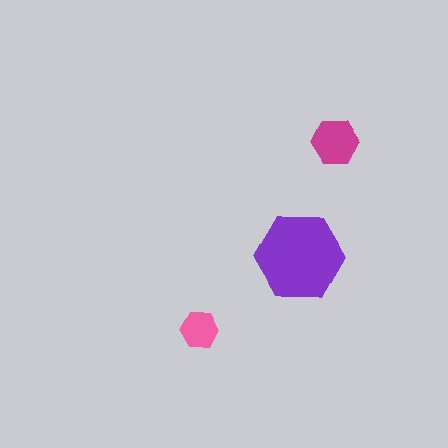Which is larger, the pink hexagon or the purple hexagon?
The purple one.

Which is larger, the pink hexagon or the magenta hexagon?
The magenta one.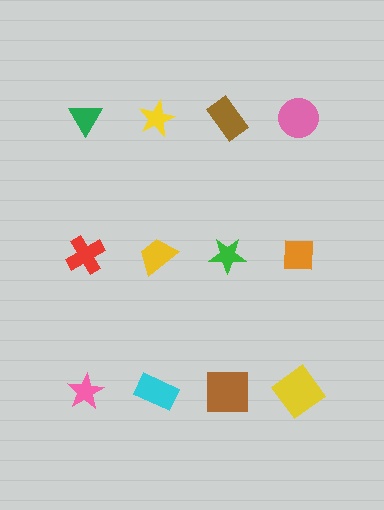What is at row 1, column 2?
A yellow star.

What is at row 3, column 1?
A pink star.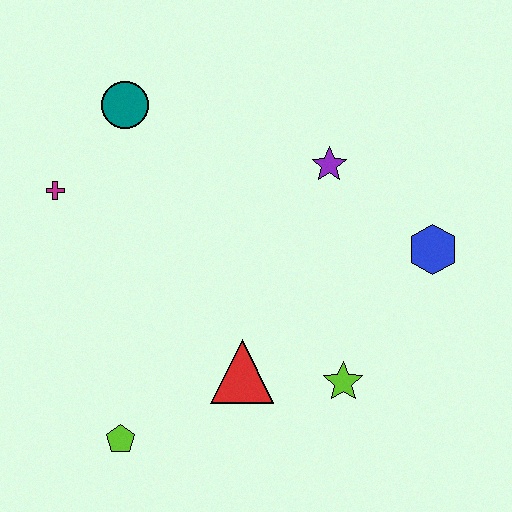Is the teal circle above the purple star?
Yes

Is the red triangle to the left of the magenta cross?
No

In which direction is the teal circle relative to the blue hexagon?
The teal circle is to the left of the blue hexagon.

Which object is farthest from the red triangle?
The teal circle is farthest from the red triangle.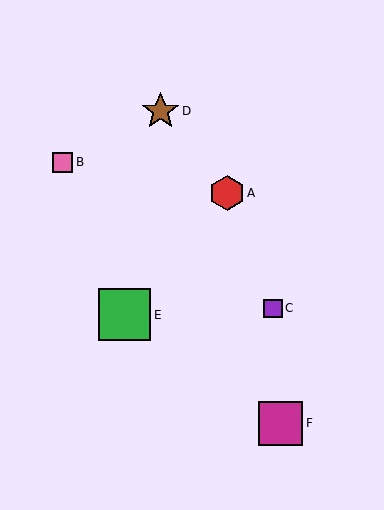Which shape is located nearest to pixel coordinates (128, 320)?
The green square (labeled E) at (125, 315) is nearest to that location.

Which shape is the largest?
The green square (labeled E) is the largest.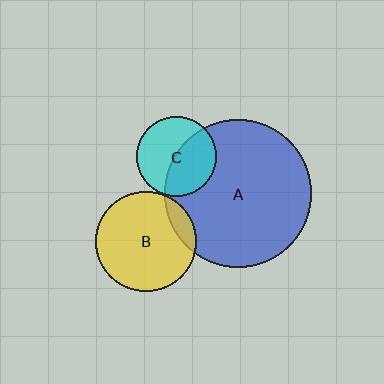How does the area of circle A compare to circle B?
Approximately 2.2 times.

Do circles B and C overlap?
Yes.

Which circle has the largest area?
Circle A (blue).